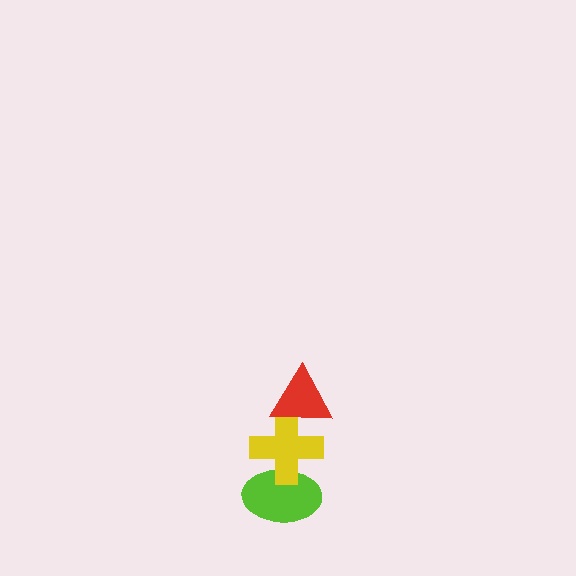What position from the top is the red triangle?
The red triangle is 1st from the top.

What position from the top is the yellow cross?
The yellow cross is 2nd from the top.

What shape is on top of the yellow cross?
The red triangle is on top of the yellow cross.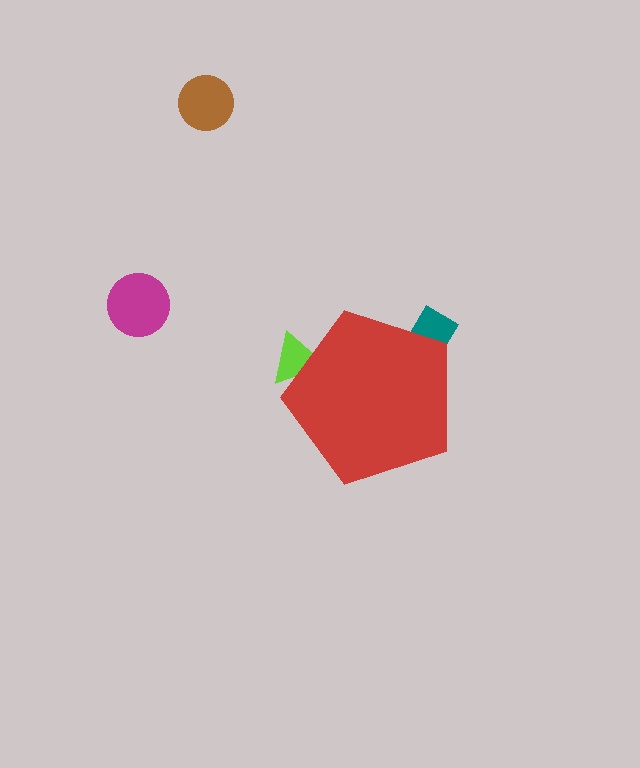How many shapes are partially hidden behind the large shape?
2 shapes are partially hidden.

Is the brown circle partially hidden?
No, the brown circle is fully visible.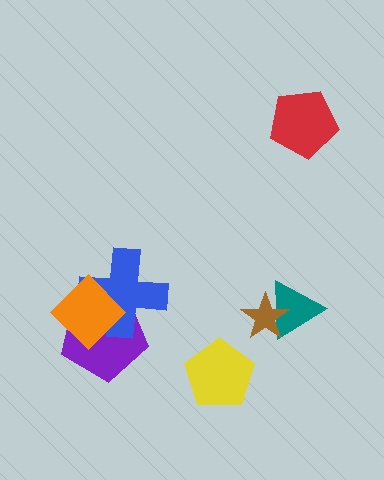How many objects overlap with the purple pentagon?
2 objects overlap with the purple pentagon.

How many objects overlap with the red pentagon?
0 objects overlap with the red pentagon.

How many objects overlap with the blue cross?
2 objects overlap with the blue cross.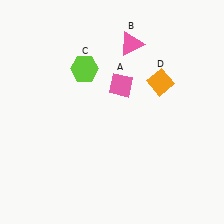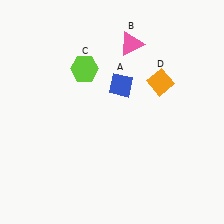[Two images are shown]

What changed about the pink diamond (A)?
In Image 1, A is pink. In Image 2, it changed to blue.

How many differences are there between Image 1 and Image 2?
There is 1 difference between the two images.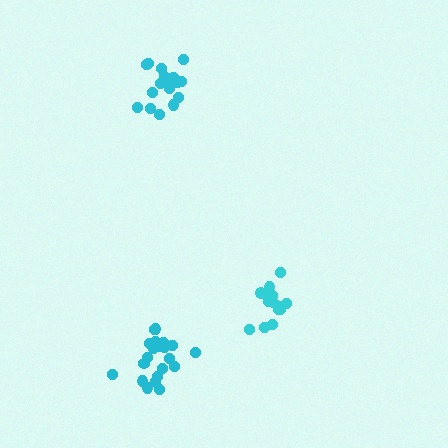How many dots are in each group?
Group 1: 18 dots, Group 2: 15 dots, Group 3: 21 dots (54 total).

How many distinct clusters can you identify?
There are 3 distinct clusters.